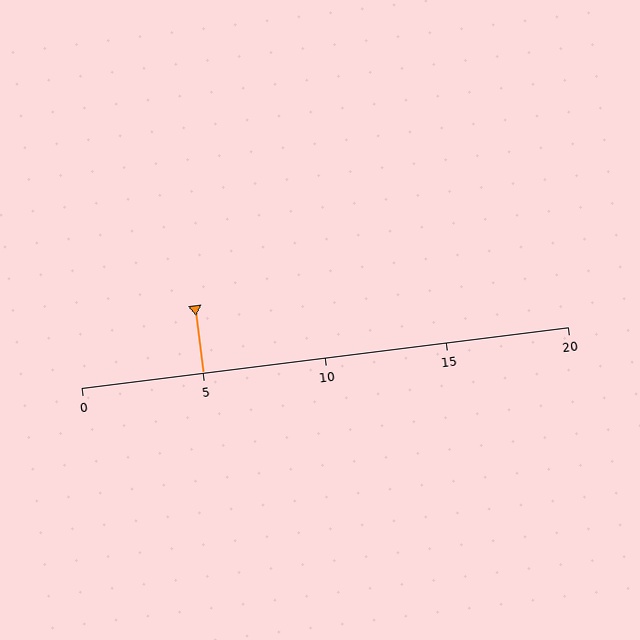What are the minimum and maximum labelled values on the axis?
The axis runs from 0 to 20.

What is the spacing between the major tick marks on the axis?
The major ticks are spaced 5 apart.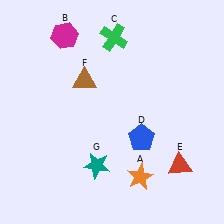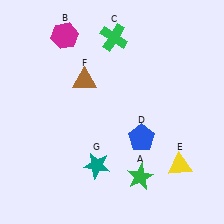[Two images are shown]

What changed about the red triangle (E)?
In Image 1, E is red. In Image 2, it changed to yellow.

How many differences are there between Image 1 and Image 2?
There are 2 differences between the two images.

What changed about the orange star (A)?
In Image 1, A is orange. In Image 2, it changed to green.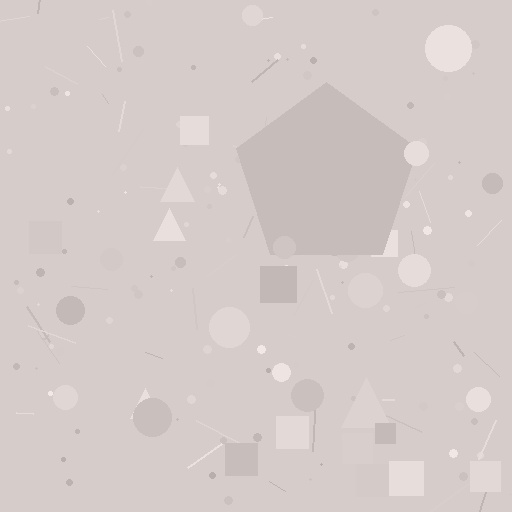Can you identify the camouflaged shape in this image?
The camouflaged shape is a pentagon.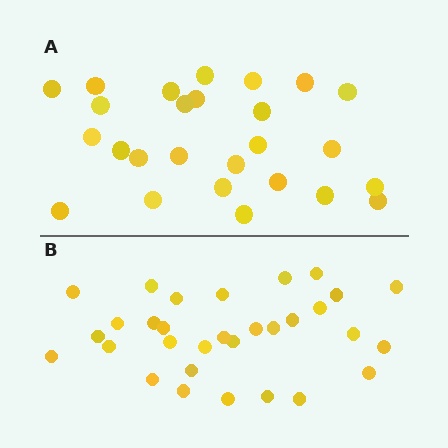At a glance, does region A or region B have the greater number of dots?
Region B (the bottom region) has more dots.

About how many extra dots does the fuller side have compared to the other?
Region B has about 5 more dots than region A.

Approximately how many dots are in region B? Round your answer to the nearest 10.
About 30 dots. (The exact count is 31, which rounds to 30.)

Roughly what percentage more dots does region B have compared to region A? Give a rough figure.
About 20% more.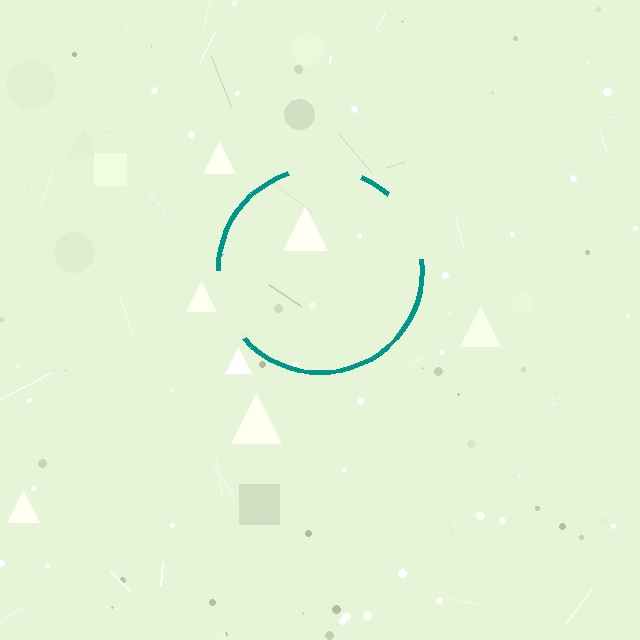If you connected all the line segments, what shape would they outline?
They would outline a circle.